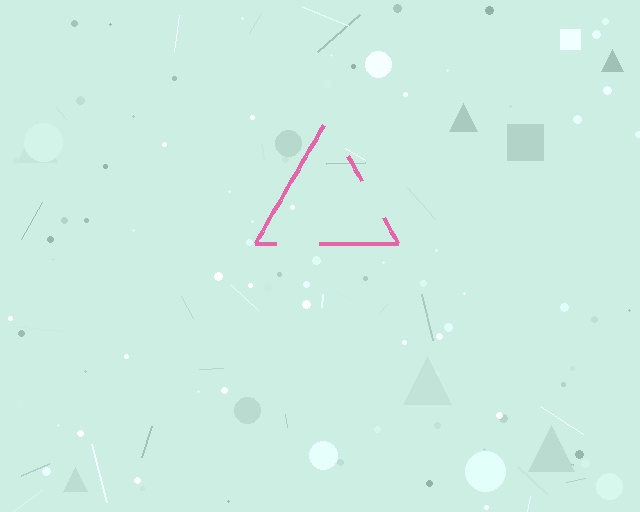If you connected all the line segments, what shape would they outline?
They would outline a triangle.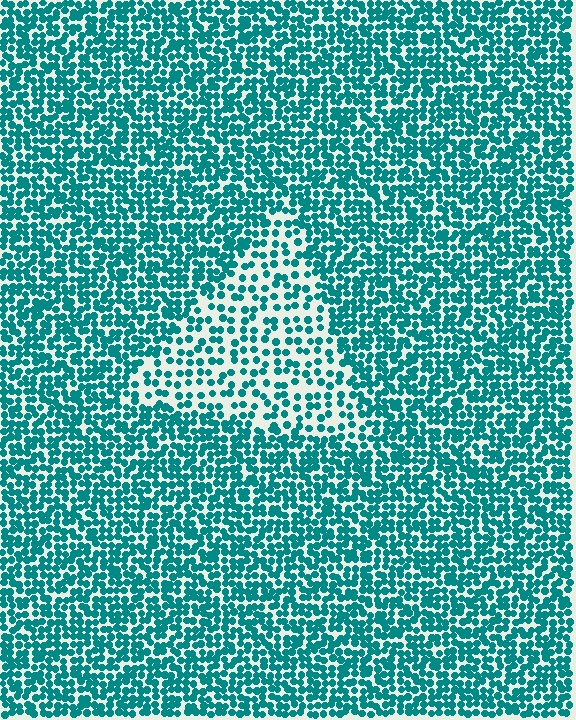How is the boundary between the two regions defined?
The boundary is defined by a change in element density (approximately 2.0x ratio). All elements are the same color, size, and shape.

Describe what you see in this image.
The image contains small teal elements arranged at two different densities. A triangle-shaped region is visible where the elements are less densely packed than the surrounding area.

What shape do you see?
I see a triangle.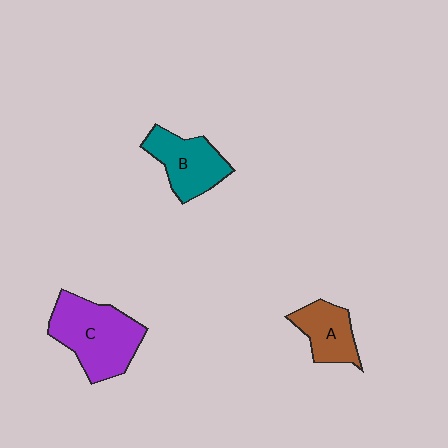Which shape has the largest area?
Shape C (purple).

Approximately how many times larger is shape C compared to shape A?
Approximately 1.8 times.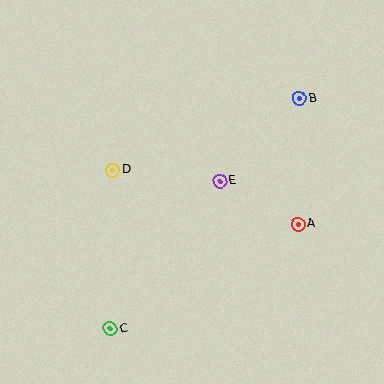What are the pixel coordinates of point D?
Point D is at (113, 170).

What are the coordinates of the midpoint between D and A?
The midpoint between D and A is at (205, 197).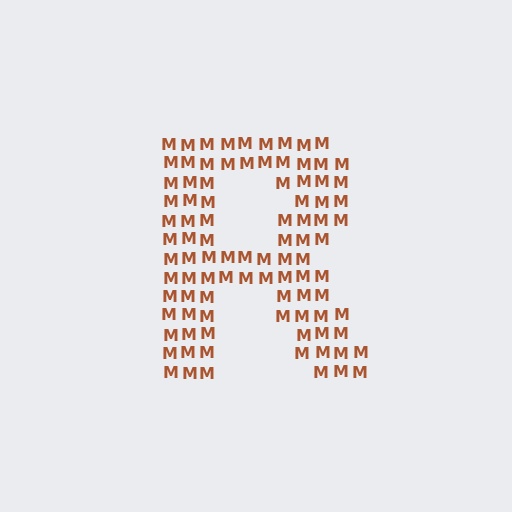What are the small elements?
The small elements are letter M's.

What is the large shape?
The large shape is the letter R.